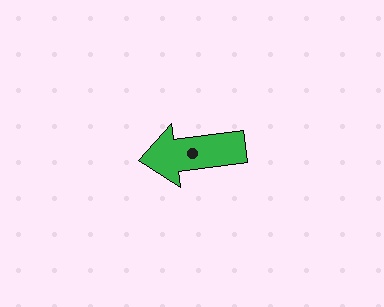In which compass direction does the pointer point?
West.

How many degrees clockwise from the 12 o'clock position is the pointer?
Approximately 262 degrees.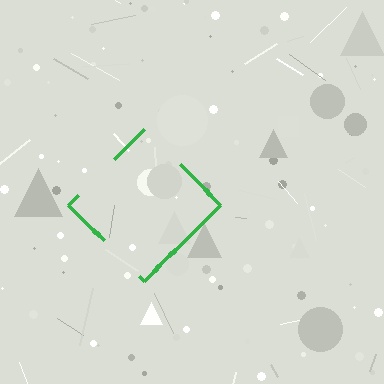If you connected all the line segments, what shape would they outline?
They would outline a diamond.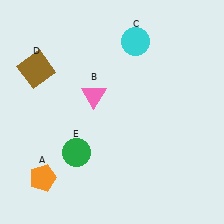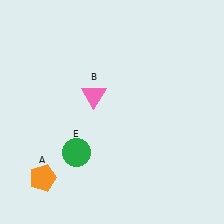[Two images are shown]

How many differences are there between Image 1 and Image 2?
There are 2 differences between the two images.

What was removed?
The cyan circle (C), the brown square (D) were removed in Image 2.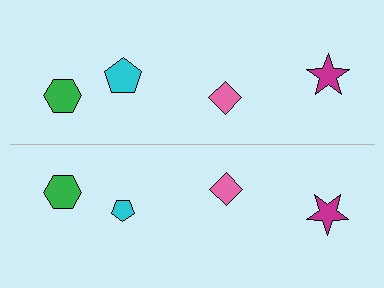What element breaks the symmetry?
The cyan pentagon on the bottom side has a different size than its mirror counterpart.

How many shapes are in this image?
There are 8 shapes in this image.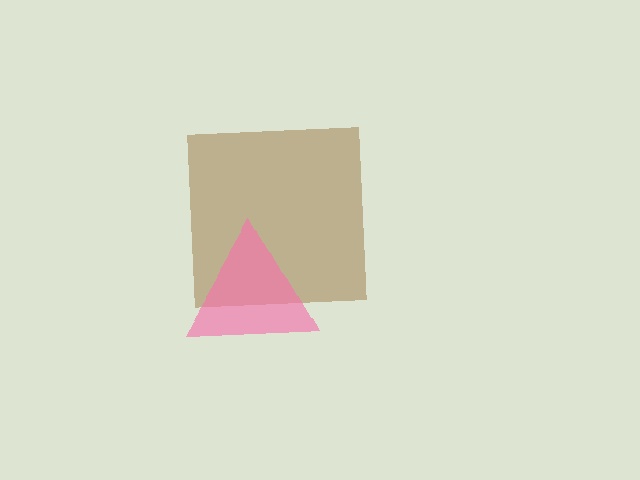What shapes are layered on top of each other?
The layered shapes are: a brown square, a pink triangle.